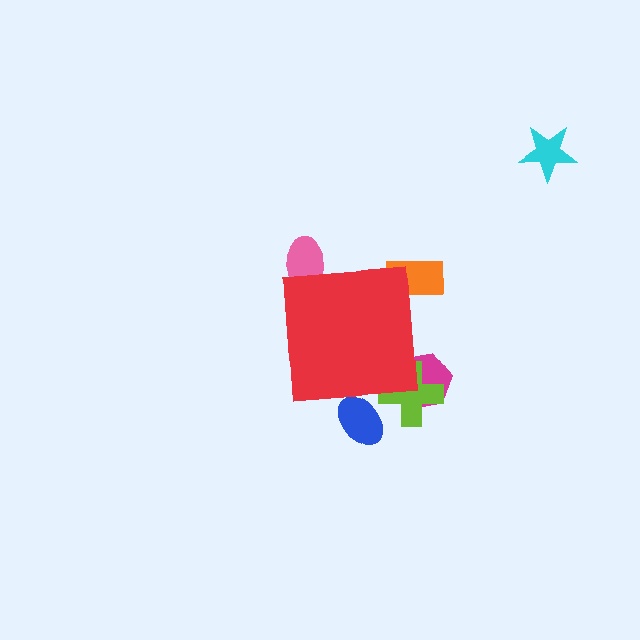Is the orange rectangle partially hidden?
Yes, the orange rectangle is partially hidden behind the red square.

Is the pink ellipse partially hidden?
Yes, the pink ellipse is partially hidden behind the red square.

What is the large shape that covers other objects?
A red square.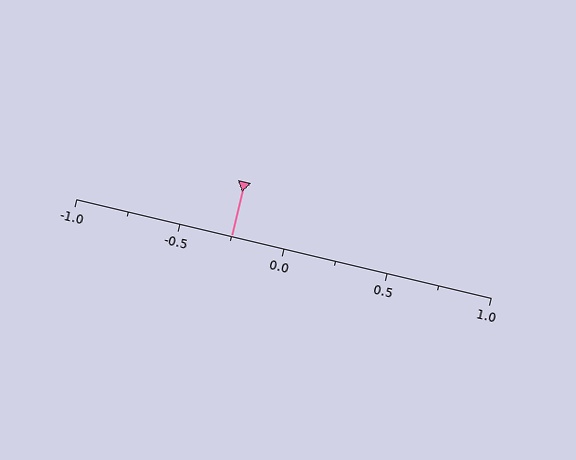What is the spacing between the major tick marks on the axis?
The major ticks are spaced 0.5 apart.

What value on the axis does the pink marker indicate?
The marker indicates approximately -0.25.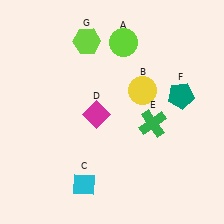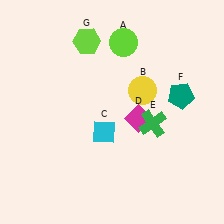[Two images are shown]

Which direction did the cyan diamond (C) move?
The cyan diamond (C) moved up.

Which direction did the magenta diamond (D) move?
The magenta diamond (D) moved right.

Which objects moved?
The objects that moved are: the cyan diamond (C), the magenta diamond (D).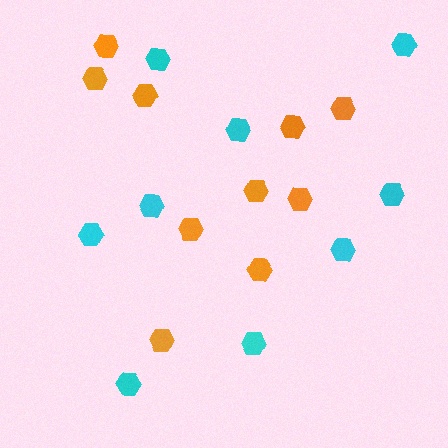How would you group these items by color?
There are 2 groups: one group of cyan hexagons (9) and one group of orange hexagons (10).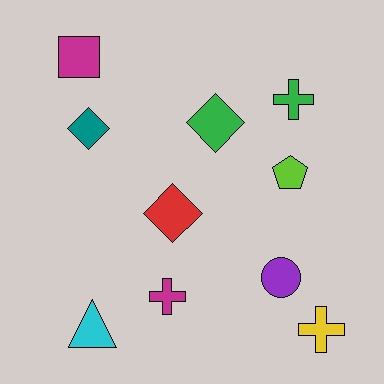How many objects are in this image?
There are 10 objects.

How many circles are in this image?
There is 1 circle.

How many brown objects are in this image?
There are no brown objects.